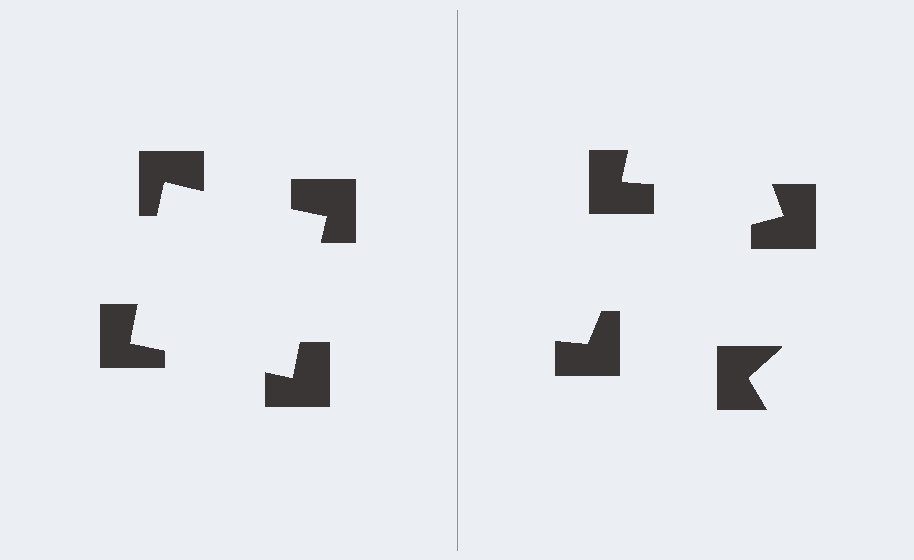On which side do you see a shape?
An illusory square appears on the left side. On the right side the wedge cuts are rotated, so no coherent shape forms.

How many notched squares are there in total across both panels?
8 — 4 on each side.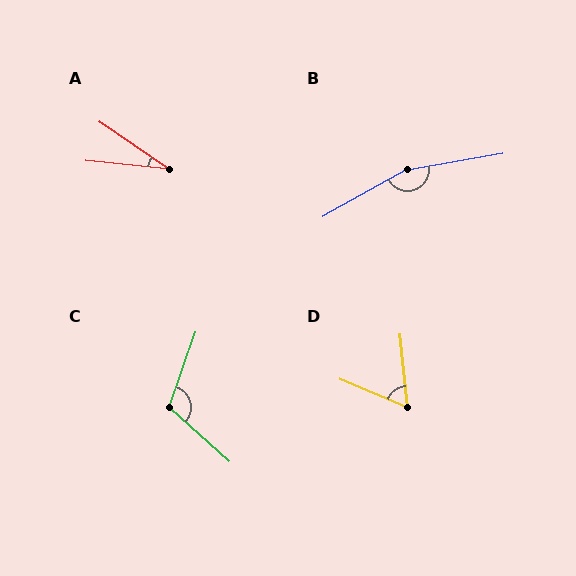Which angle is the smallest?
A, at approximately 29 degrees.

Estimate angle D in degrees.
Approximately 61 degrees.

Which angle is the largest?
B, at approximately 160 degrees.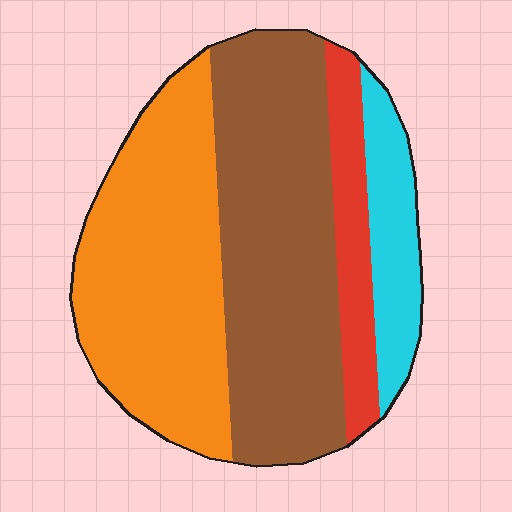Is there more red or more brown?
Brown.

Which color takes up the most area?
Brown, at roughly 40%.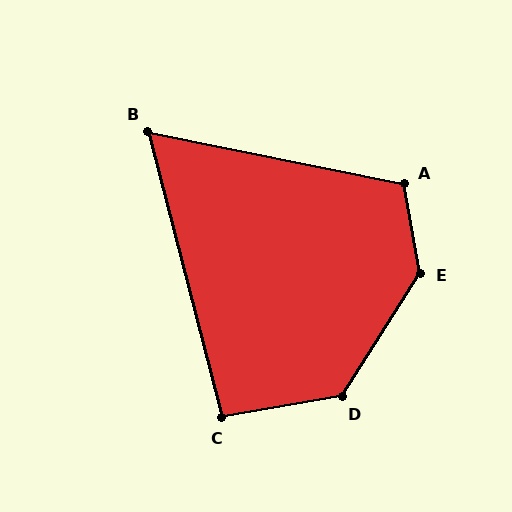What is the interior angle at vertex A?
Approximately 111 degrees (obtuse).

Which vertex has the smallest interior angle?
B, at approximately 64 degrees.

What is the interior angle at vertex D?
Approximately 132 degrees (obtuse).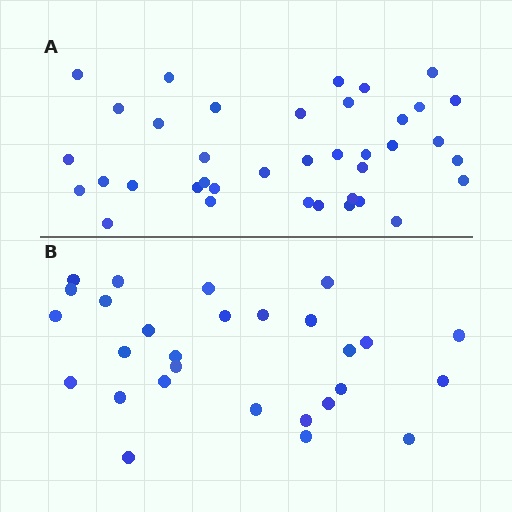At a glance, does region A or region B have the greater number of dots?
Region A (the top region) has more dots.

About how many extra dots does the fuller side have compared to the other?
Region A has roughly 10 or so more dots than region B.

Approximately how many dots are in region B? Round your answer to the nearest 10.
About 30 dots. (The exact count is 28, which rounds to 30.)